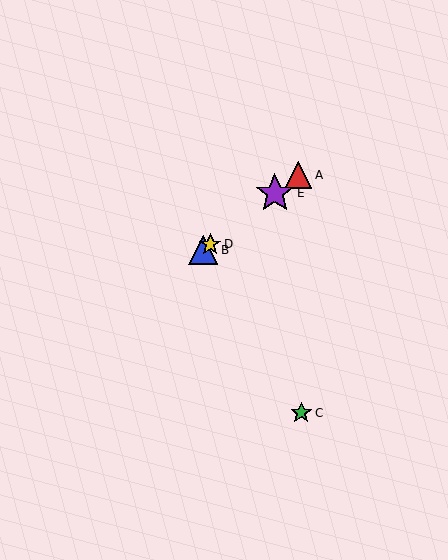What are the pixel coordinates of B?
Object B is at (203, 250).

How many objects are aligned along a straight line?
4 objects (A, B, D, E) are aligned along a straight line.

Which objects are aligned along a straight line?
Objects A, B, D, E are aligned along a straight line.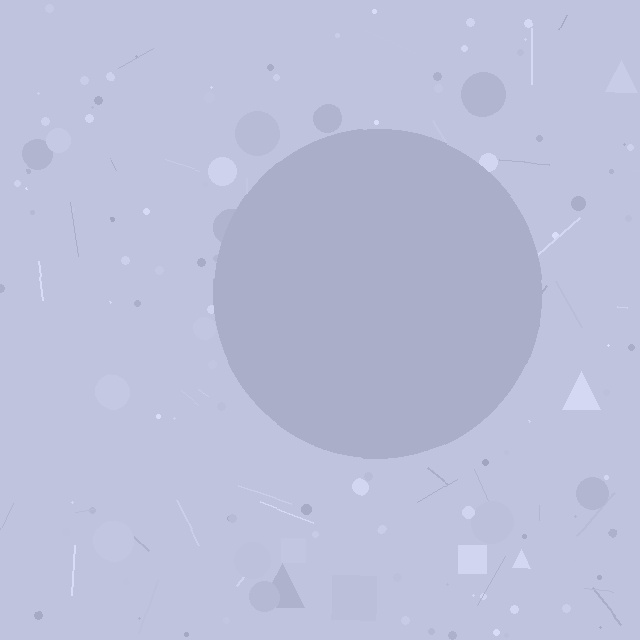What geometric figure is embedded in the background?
A circle is embedded in the background.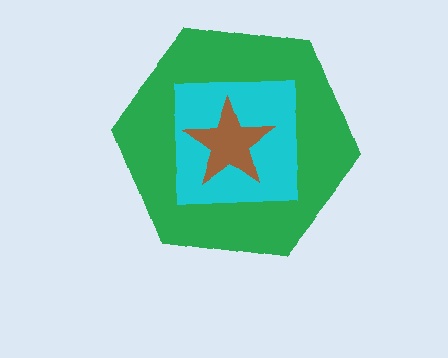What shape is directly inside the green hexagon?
The cyan square.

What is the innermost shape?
The brown star.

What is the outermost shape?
The green hexagon.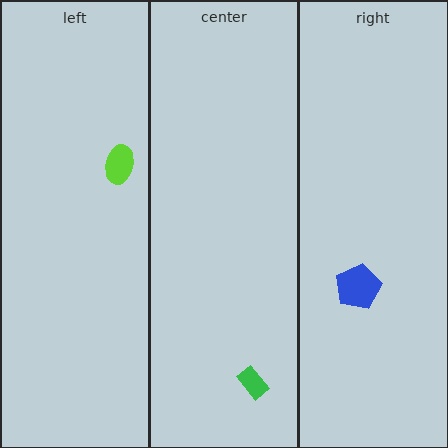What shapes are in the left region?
The lime ellipse.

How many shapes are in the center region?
1.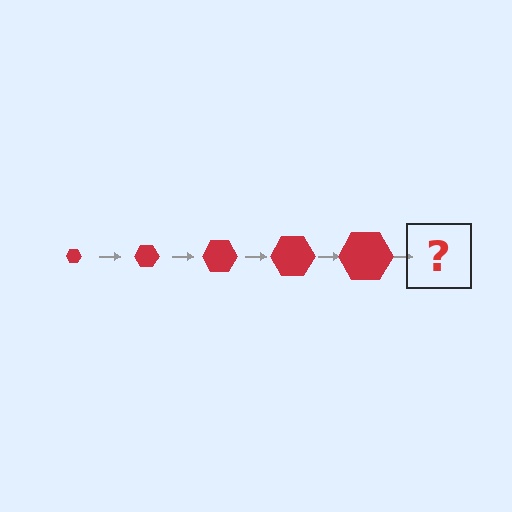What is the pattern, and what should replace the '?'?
The pattern is that the hexagon gets progressively larger each step. The '?' should be a red hexagon, larger than the previous one.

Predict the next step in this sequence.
The next step is a red hexagon, larger than the previous one.